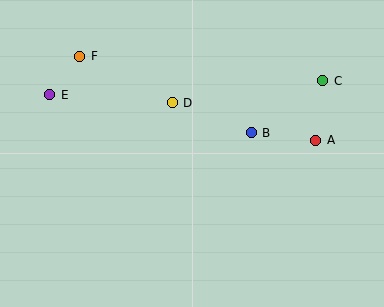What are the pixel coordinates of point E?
Point E is at (50, 95).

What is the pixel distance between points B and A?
The distance between B and A is 65 pixels.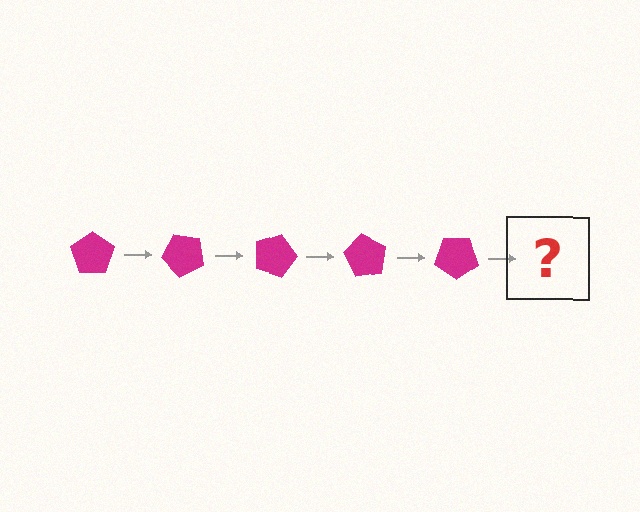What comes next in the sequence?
The next element should be a magenta pentagon rotated 225 degrees.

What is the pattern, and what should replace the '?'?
The pattern is that the pentagon rotates 45 degrees each step. The '?' should be a magenta pentagon rotated 225 degrees.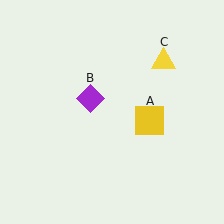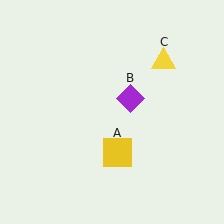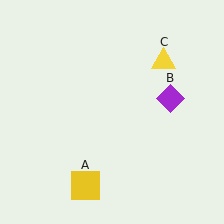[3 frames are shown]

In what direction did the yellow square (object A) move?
The yellow square (object A) moved down and to the left.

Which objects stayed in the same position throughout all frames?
Yellow triangle (object C) remained stationary.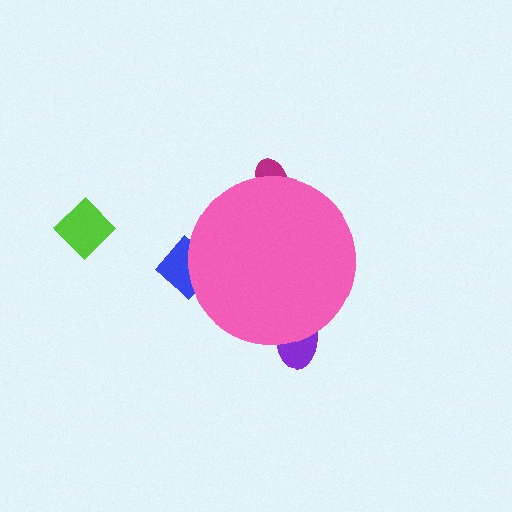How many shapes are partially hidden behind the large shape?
3 shapes are partially hidden.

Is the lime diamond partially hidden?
No, the lime diamond is fully visible.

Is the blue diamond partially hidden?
Yes, the blue diamond is partially hidden behind the pink circle.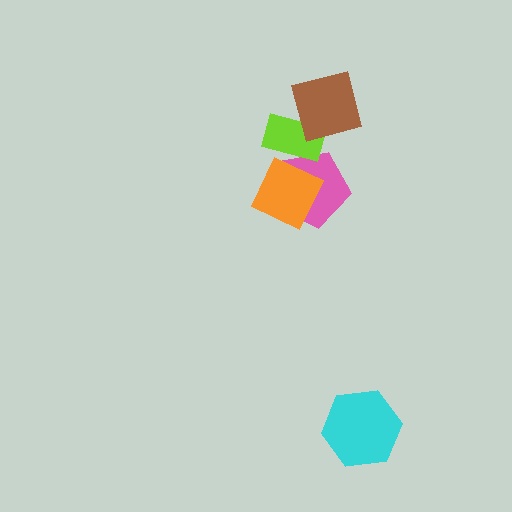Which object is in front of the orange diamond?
The lime rectangle is in front of the orange diamond.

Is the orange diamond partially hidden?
Yes, it is partially covered by another shape.